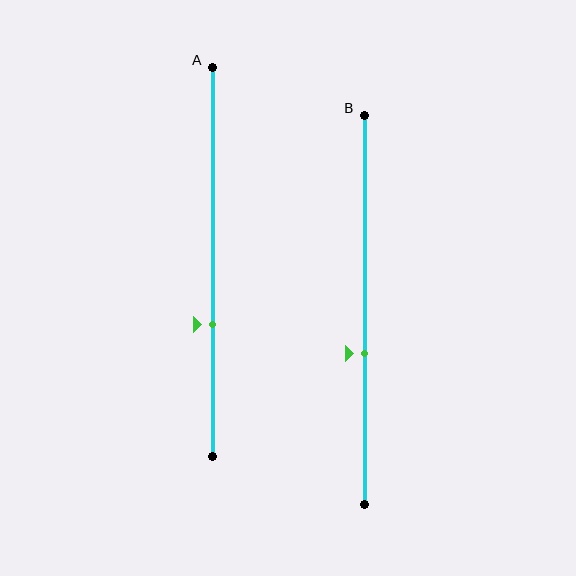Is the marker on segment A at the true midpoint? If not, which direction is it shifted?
No, the marker on segment A is shifted downward by about 16% of the segment length.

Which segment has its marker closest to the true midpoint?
Segment B has its marker closest to the true midpoint.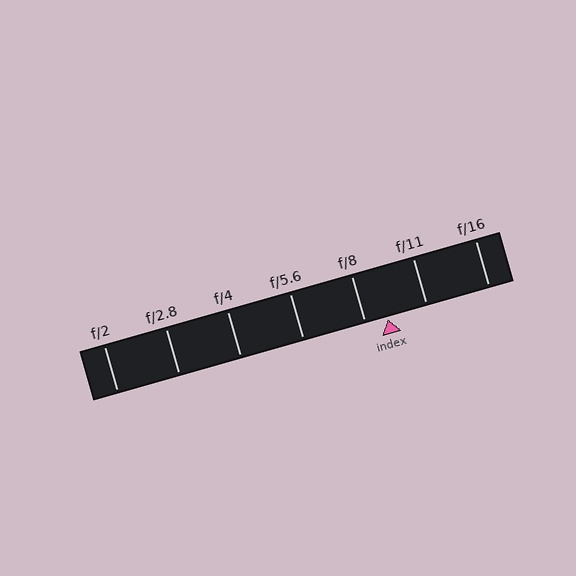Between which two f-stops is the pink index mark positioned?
The index mark is between f/8 and f/11.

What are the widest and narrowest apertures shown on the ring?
The widest aperture shown is f/2 and the narrowest is f/16.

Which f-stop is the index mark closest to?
The index mark is closest to f/8.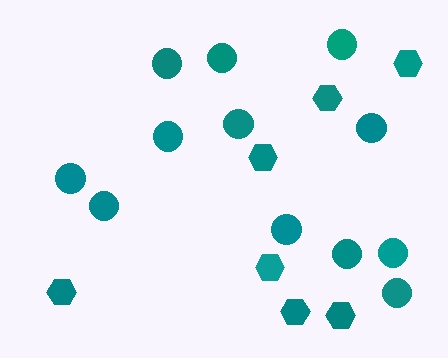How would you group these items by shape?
There are 2 groups: one group of circles (12) and one group of hexagons (7).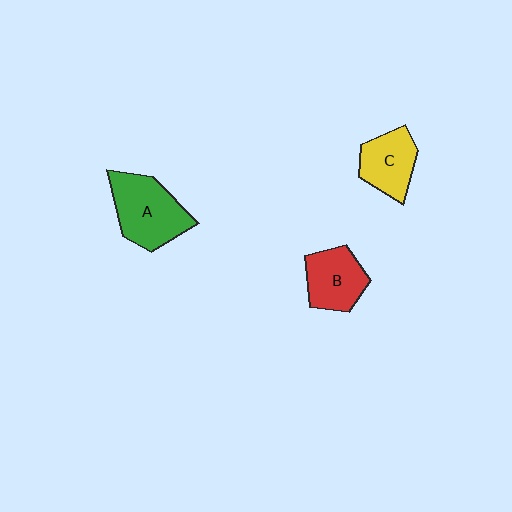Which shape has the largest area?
Shape A (green).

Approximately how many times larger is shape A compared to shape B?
Approximately 1.3 times.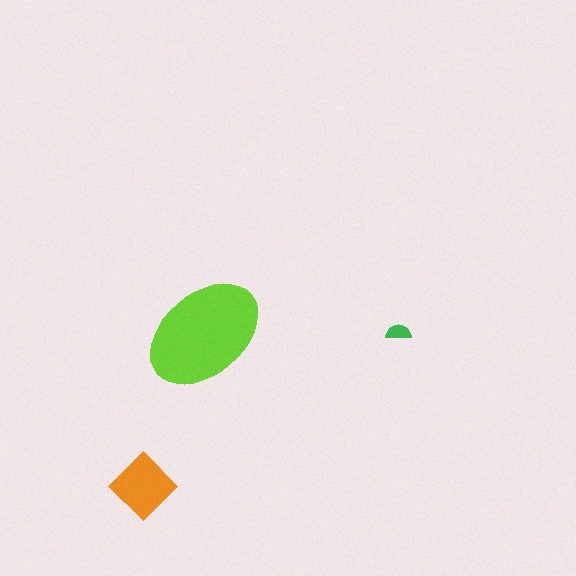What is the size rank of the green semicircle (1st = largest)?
3rd.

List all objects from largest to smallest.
The lime ellipse, the orange diamond, the green semicircle.